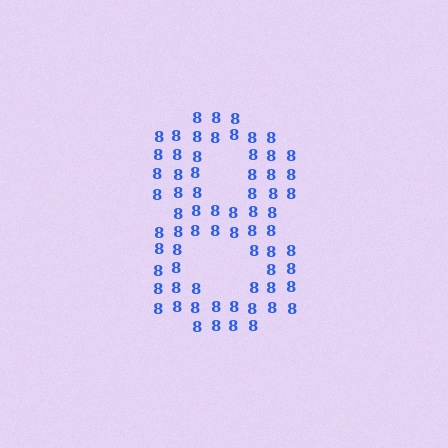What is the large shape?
The large shape is the digit 8.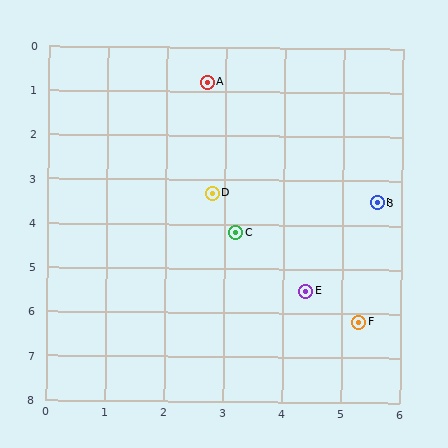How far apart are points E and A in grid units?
Points E and A are about 5.0 grid units apart.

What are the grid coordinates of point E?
Point E is at approximately (4.4, 5.5).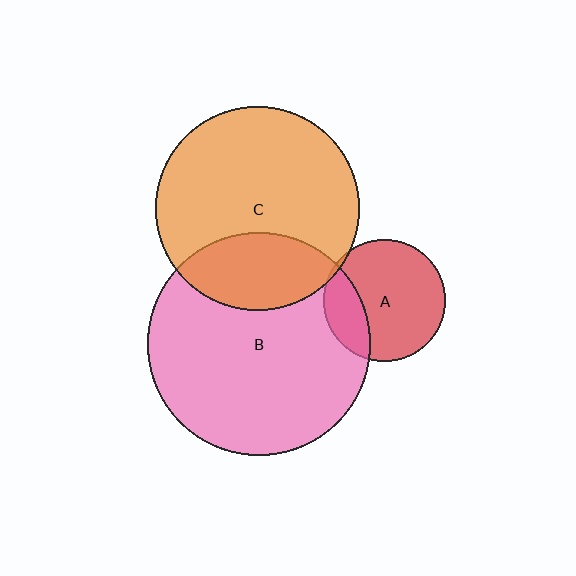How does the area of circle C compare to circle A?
Approximately 2.8 times.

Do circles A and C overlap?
Yes.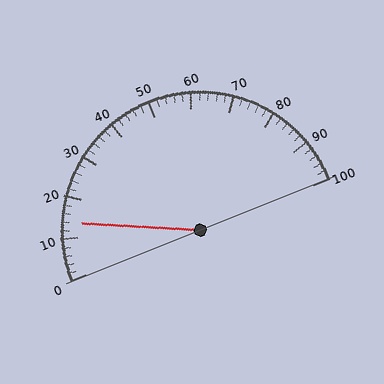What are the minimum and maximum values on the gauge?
The gauge ranges from 0 to 100.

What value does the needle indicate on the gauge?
The needle indicates approximately 14.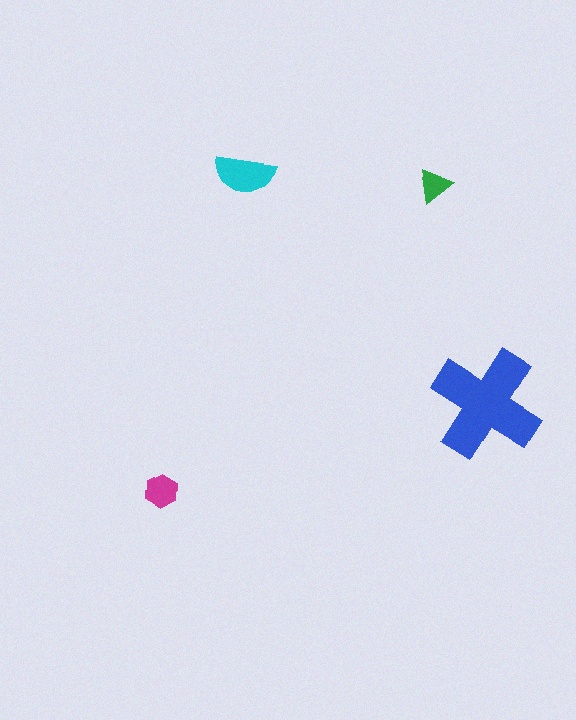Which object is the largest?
The blue cross.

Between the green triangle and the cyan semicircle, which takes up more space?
The cyan semicircle.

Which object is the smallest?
The green triangle.